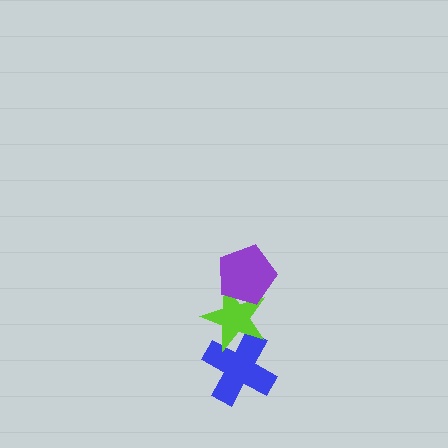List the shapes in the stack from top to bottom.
From top to bottom: the purple pentagon, the lime star, the blue cross.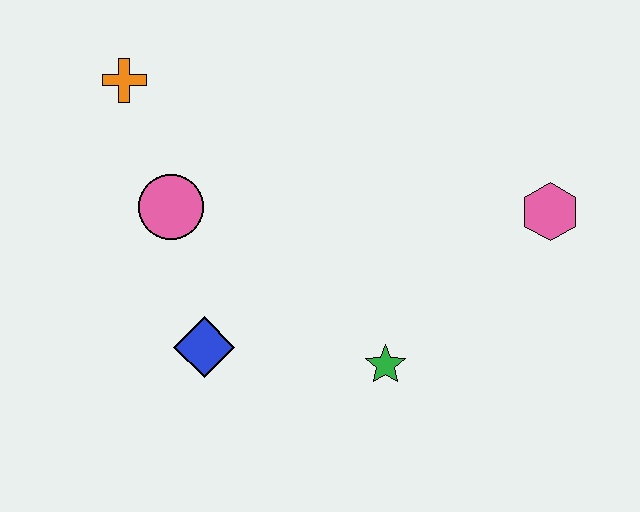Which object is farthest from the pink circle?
The pink hexagon is farthest from the pink circle.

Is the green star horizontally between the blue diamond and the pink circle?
No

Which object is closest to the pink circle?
The orange cross is closest to the pink circle.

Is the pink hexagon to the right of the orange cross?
Yes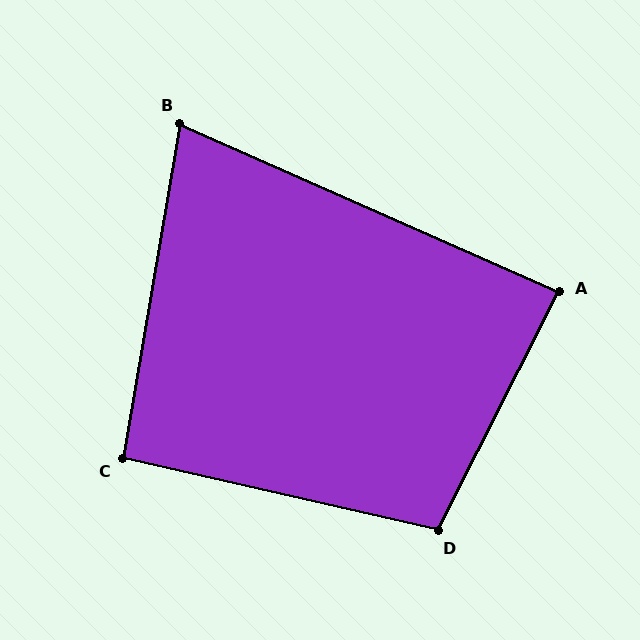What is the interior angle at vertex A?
Approximately 87 degrees (approximately right).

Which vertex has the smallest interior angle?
B, at approximately 76 degrees.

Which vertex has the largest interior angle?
D, at approximately 104 degrees.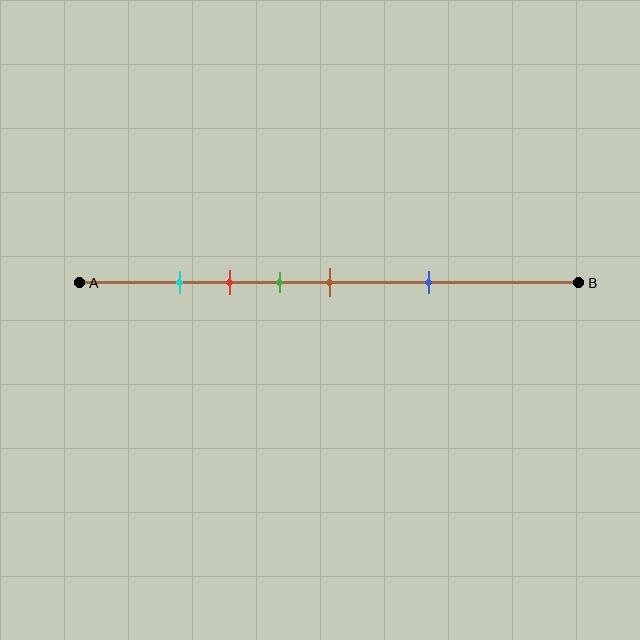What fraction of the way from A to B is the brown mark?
The brown mark is approximately 50% (0.5) of the way from A to B.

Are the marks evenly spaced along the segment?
No, the marks are not evenly spaced.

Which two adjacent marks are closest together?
The cyan and red marks are the closest adjacent pair.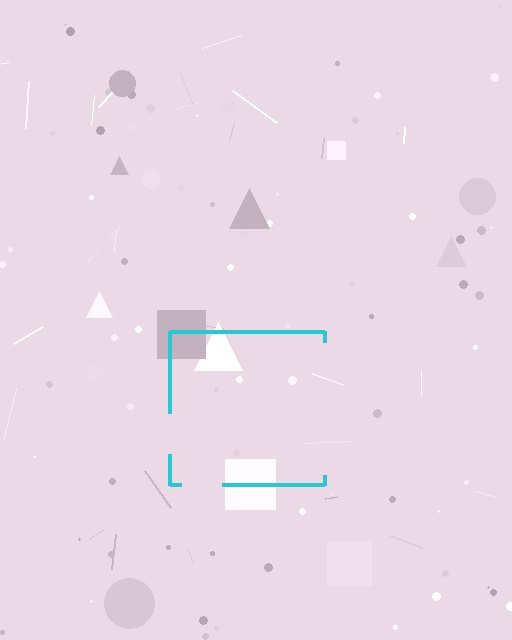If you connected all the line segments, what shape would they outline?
They would outline a square.